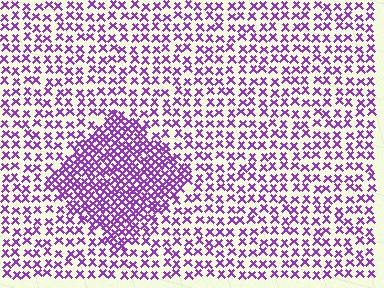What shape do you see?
I see a diamond.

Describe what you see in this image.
The image contains small purple elements arranged at two different densities. A diamond-shaped region is visible where the elements are more densely packed than the surrounding area.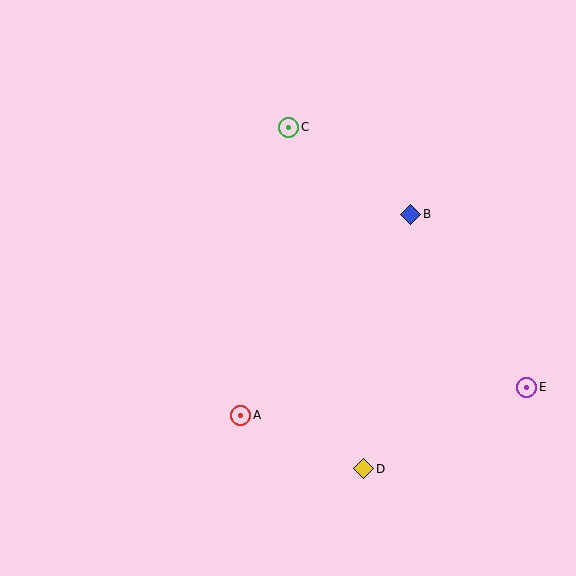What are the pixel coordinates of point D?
Point D is at (364, 469).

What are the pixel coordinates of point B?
Point B is at (411, 214).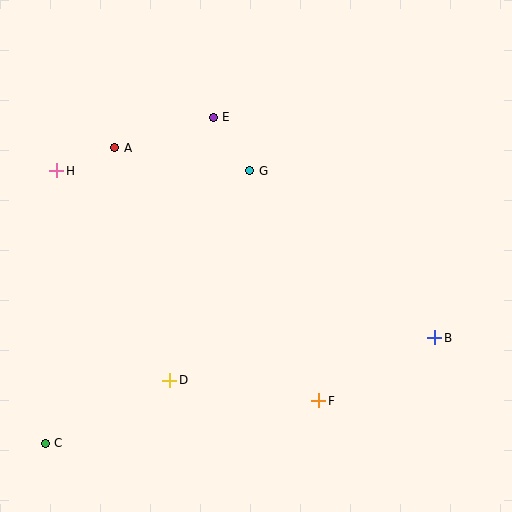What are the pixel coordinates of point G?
Point G is at (250, 171).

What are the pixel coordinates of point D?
Point D is at (170, 380).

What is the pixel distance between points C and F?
The distance between C and F is 277 pixels.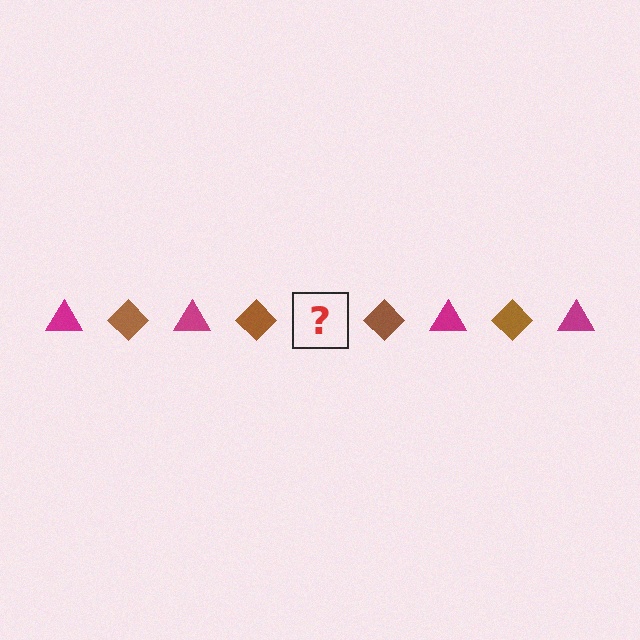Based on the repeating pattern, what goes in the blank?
The blank should be a magenta triangle.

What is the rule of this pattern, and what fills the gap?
The rule is that the pattern alternates between magenta triangle and brown diamond. The gap should be filled with a magenta triangle.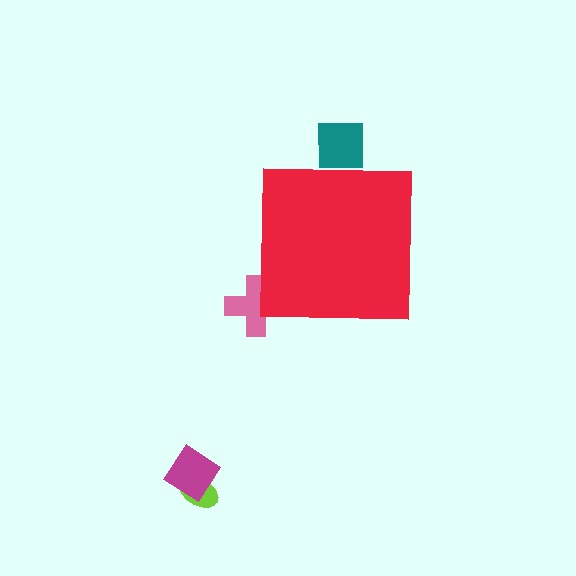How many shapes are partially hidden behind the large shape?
2 shapes are partially hidden.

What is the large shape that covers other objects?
A red square.